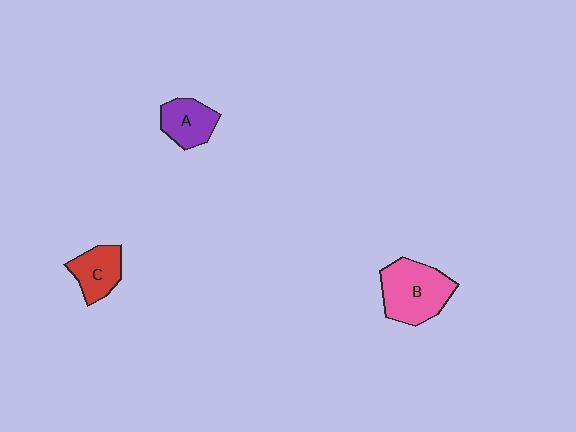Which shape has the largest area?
Shape B (pink).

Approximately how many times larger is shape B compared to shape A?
Approximately 1.7 times.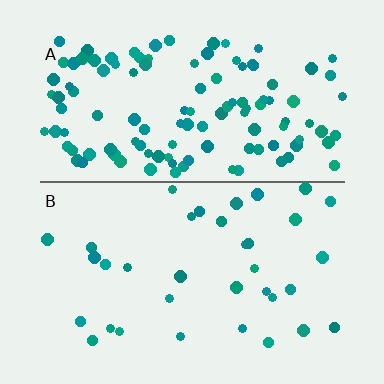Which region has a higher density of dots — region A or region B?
A (the top).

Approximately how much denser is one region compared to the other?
Approximately 3.3× — region A over region B.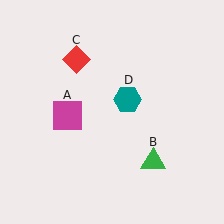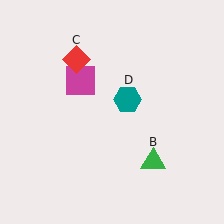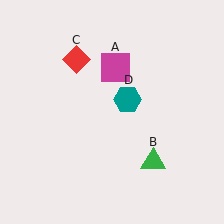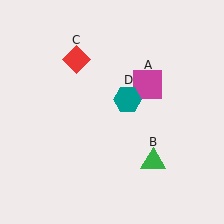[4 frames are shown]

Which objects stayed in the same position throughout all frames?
Green triangle (object B) and red diamond (object C) and teal hexagon (object D) remained stationary.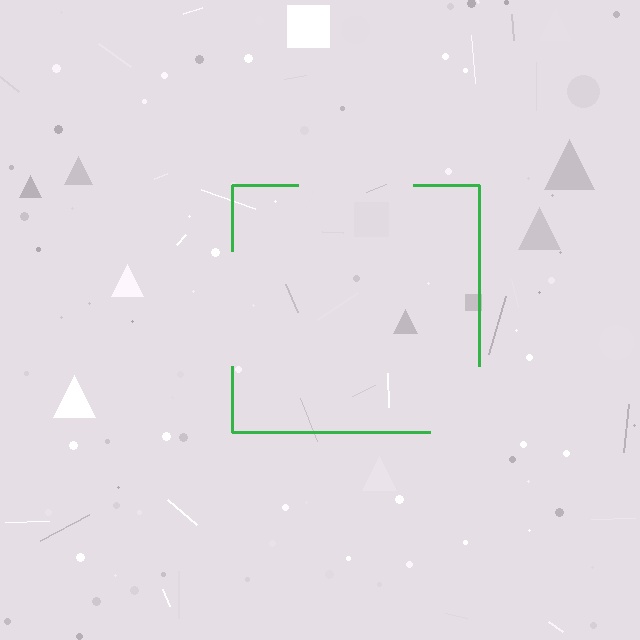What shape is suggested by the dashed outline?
The dashed outline suggests a square.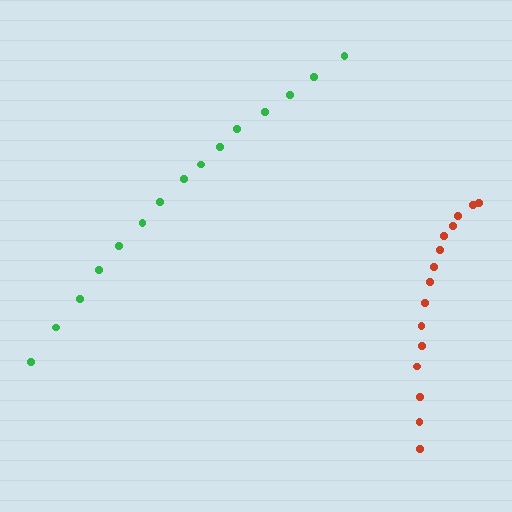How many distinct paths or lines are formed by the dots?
There are 2 distinct paths.